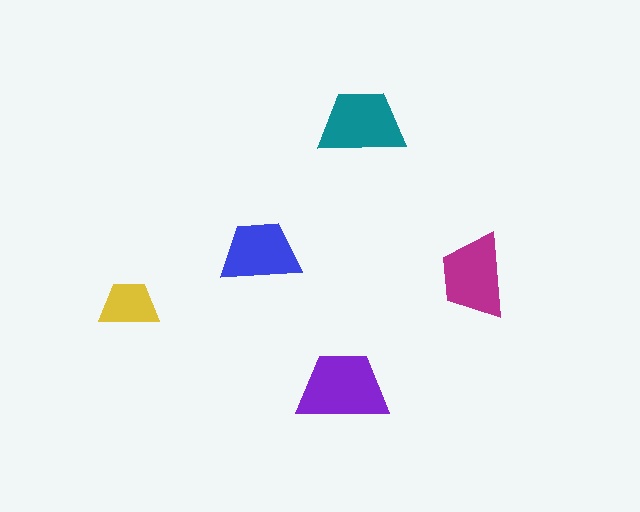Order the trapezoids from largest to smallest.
the purple one, the teal one, the magenta one, the blue one, the yellow one.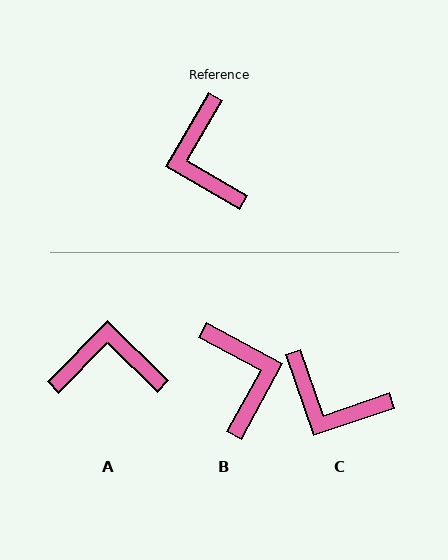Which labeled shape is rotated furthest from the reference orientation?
B, about 178 degrees away.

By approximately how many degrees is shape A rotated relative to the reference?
Approximately 105 degrees clockwise.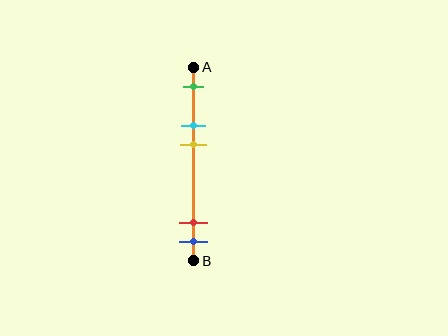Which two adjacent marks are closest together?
The red and blue marks are the closest adjacent pair.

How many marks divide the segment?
There are 5 marks dividing the segment.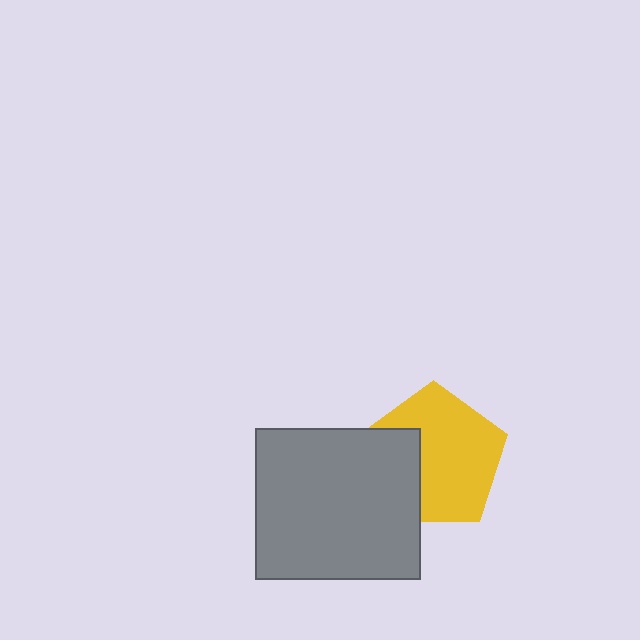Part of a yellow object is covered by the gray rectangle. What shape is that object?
It is a pentagon.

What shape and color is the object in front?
The object in front is a gray rectangle.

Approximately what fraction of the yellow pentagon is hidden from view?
Roughly 32% of the yellow pentagon is hidden behind the gray rectangle.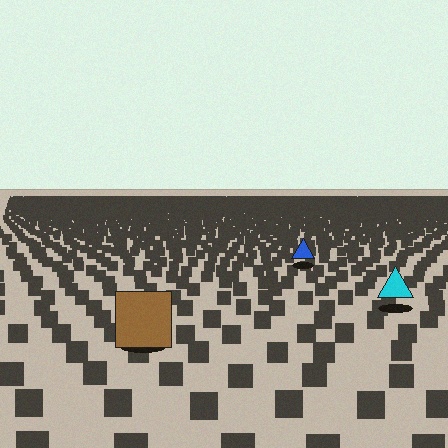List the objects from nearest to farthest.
From nearest to farthest: the brown square, the cyan triangle, the blue triangle.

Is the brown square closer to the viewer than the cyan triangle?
Yes. The brown square is closer — you can tell from the texture gradient: the ground texture is coarser near it.